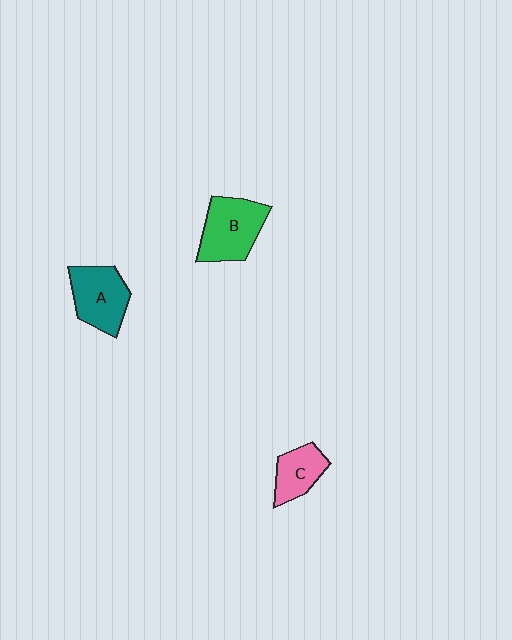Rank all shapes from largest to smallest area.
From largest to smallest: B (green), A (teal), C (pink).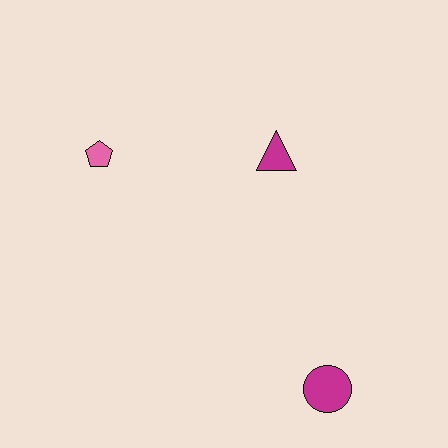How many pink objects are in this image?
There is 1 pink object.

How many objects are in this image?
There are 3 objects.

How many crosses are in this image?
There are no crosses.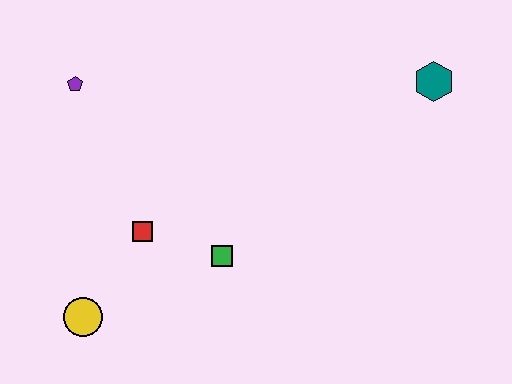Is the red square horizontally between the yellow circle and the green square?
Yes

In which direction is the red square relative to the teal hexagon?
The red square is to the left of the teal hexagon.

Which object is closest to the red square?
The green square is closest to the red square.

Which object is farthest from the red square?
The teal hexagon is farthest from the red square.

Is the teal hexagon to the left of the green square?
No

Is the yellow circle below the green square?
Yes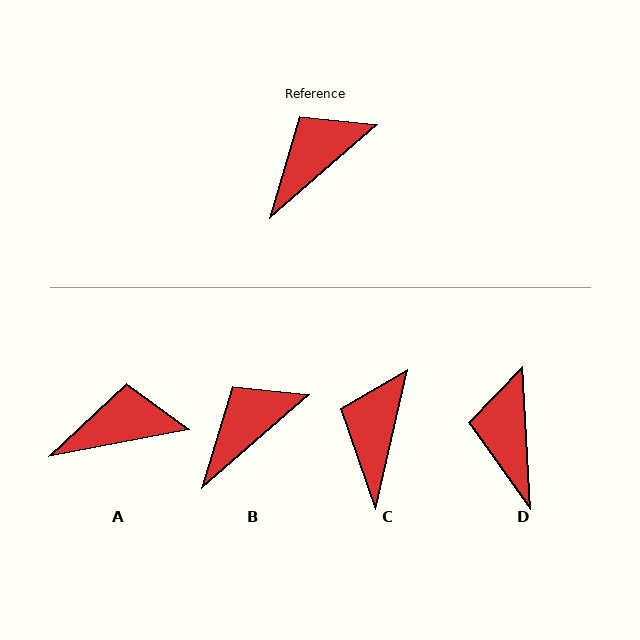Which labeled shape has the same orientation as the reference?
B.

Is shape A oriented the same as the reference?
No, it is off by about 30 degrees.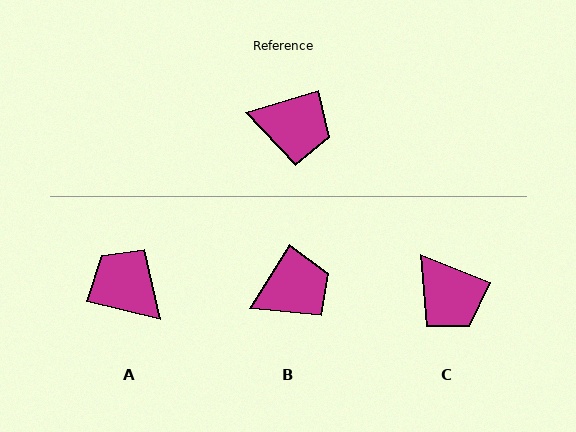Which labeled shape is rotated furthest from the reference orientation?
A, about 149 degrees away.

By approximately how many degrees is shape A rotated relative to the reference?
Approximately 149 degrees counter-clockwise.